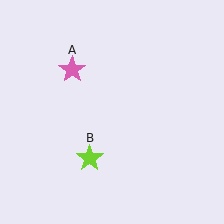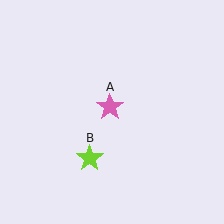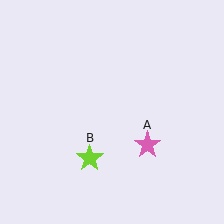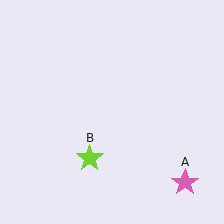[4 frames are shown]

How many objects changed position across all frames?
1 object changed position: pink star (object A).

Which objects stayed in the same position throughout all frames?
Lime star (object B) remained stationary.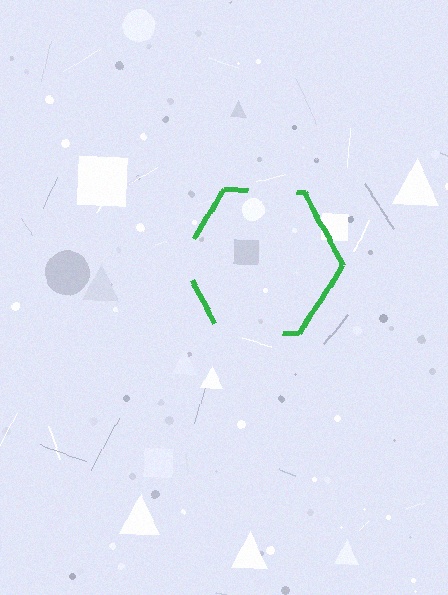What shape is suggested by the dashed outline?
The dashed outline suggests a hexagon.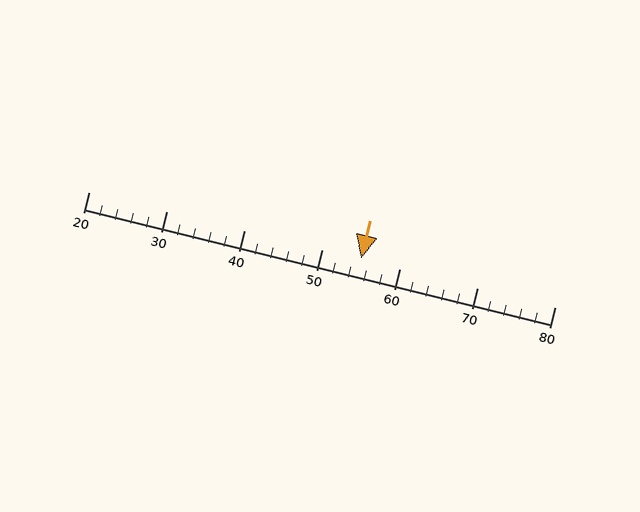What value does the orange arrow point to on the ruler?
The orange arrow points to approximately 55.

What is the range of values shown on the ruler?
The ruler shows values from 20 to 80.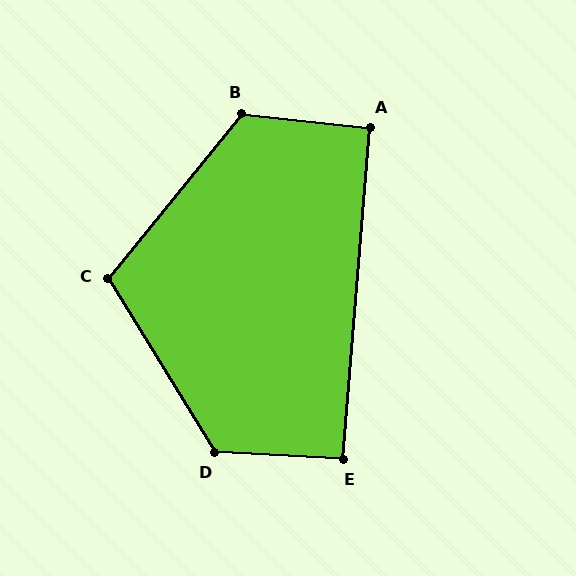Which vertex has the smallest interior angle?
A, at approximately 91 degrees.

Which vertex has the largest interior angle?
D, at approximately 125 degrees.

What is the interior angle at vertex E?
Approximately 92 degrees (approximately right).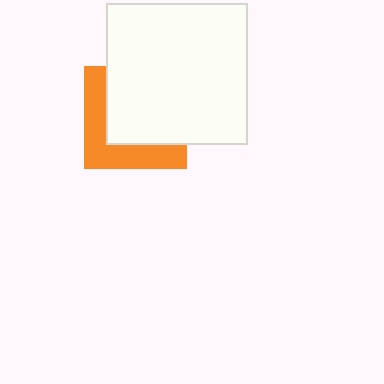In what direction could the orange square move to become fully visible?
The orange square could move toward the lower-left. That would shift it out from behind the white square entirely.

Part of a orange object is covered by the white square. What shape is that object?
It is a square.